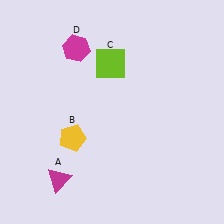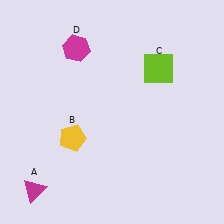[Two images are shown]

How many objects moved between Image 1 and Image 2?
2 objects moved between the two images.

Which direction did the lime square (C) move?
The lime square (C) moved right.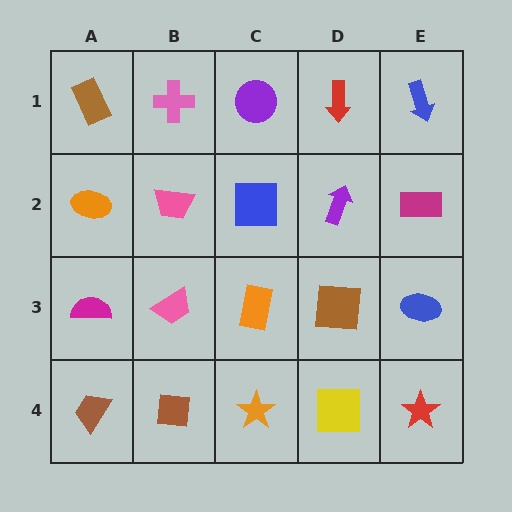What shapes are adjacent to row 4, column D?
A brown square (row 3, column D), an orange star (row 4, column C), a red star (row 4, column E).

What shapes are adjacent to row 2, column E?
A blue arrow (row 1, column E), a blue ellipse (row 3, column E), a purple arrow (row 2, column D).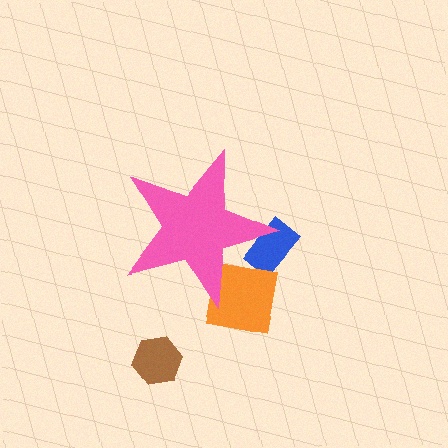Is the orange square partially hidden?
Yes, the orange square is partially hidden behind the pink star.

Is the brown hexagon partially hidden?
No, the brown hexagon is fully visible.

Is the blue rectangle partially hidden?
Yes, the blue rectangle is partially hidden behind the pink star.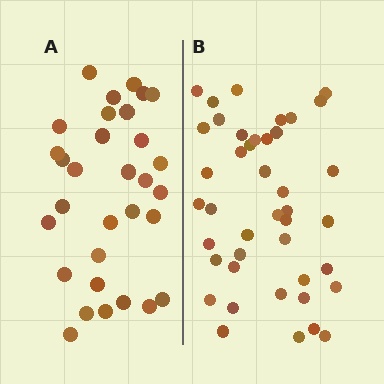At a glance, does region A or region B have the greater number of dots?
Region B (the right region) has more dots.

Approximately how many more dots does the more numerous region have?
Region B has roughly 12 or so more dots than region A.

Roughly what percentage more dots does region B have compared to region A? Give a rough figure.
About 35% more.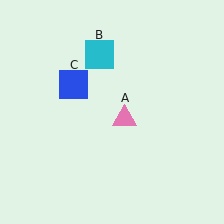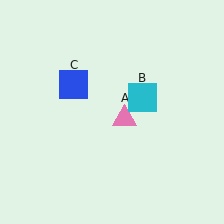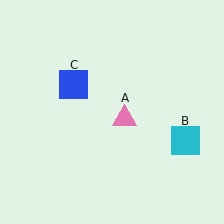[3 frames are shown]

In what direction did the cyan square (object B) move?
The cyan square (object B) moved down and to the right.